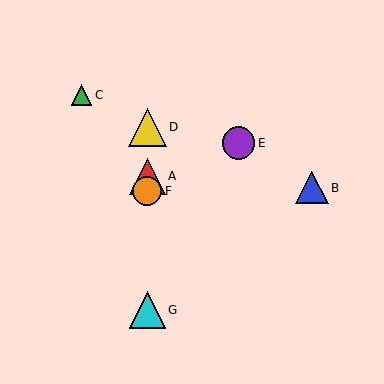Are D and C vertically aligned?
No, D is at x≈147 and C is at x≈81.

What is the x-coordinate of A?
Object A is at x≈147.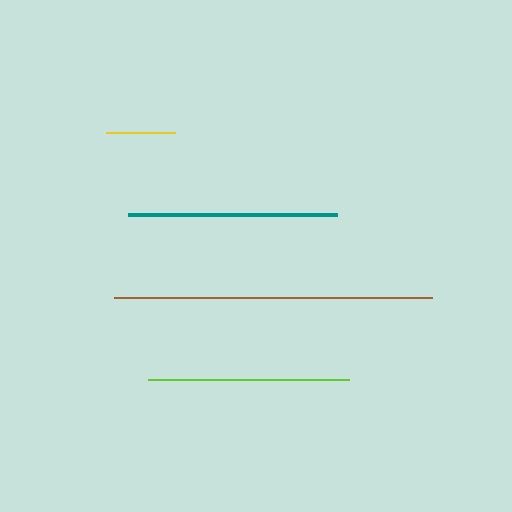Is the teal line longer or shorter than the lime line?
The teal line is longer than the lime line.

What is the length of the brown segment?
The brown segment is approximately 318 pixels long.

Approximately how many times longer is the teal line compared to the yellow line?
The teal line is approximately 3.0 times the length of the yellow line.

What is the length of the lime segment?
The lime segment is approximately 201 pixels long.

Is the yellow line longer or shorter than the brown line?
The brown line is longer than the yellow line.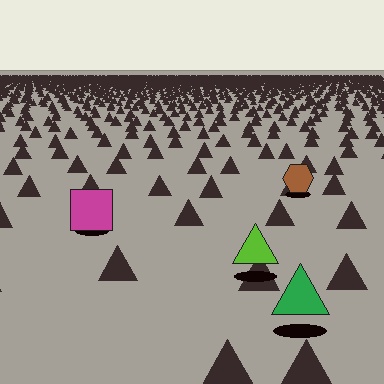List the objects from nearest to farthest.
From nearest to farthest: the green triangle, the lime triangle, the magenta square, the brown hexagon.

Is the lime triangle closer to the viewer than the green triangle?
No. The green triangle is closer — you can tell from the texture gradient: the ground texture is coarser near it.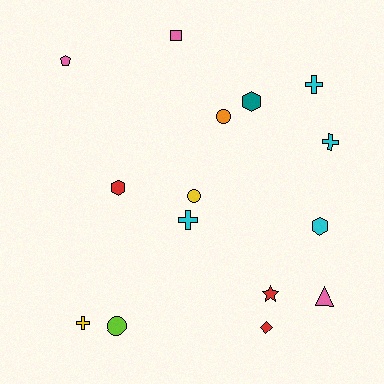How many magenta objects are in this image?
There are no magenta objects.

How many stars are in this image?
There is 1 star.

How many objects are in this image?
There are 15 objects.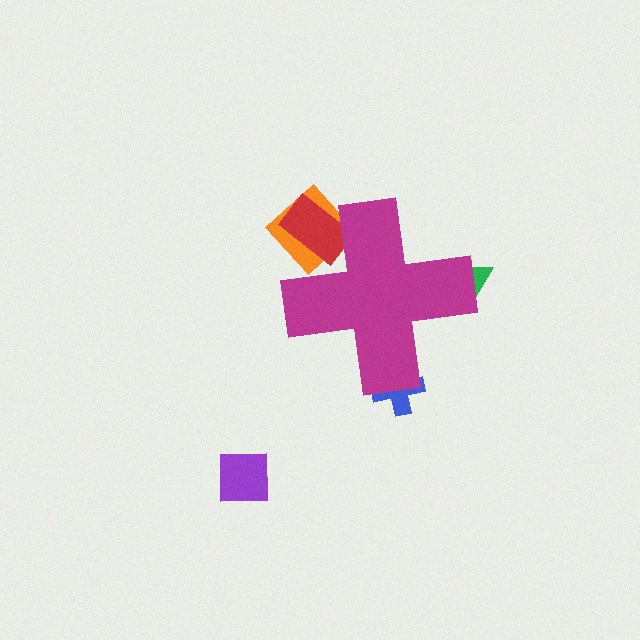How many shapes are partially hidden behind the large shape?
4 shapes are partially hidden.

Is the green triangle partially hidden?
Yes, the green triangle is partially hidden behind the magenta cross.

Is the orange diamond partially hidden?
Yes, the orange diamond is partially hidden behind the magenta cross.